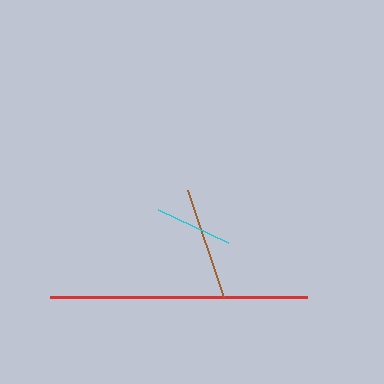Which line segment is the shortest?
The cyan line is the shortest at approximately 77 pixels.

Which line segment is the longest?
The red line is the longest at approximately 257 pixels.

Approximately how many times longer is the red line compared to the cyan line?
The red line is approximately 3.3 times the length of the cyan line.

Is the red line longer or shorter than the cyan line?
The red line is longer than the cyan line.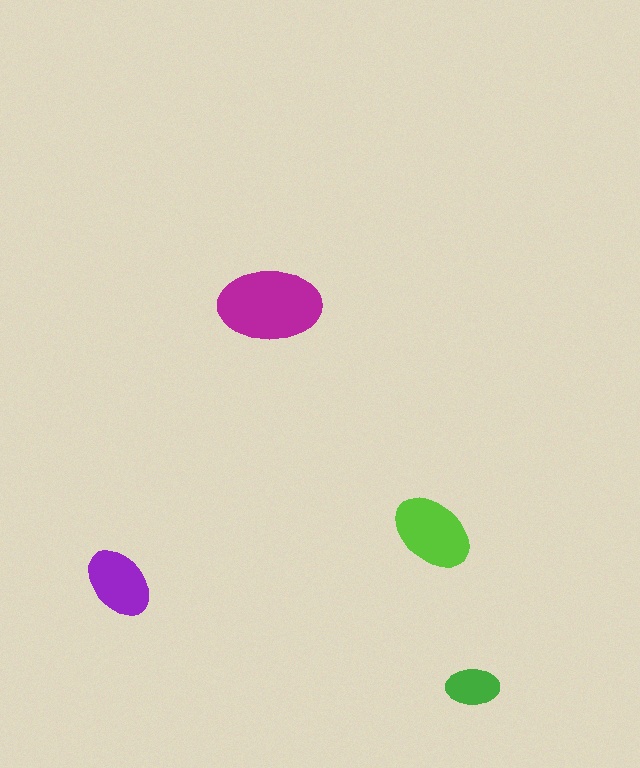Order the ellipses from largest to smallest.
the magenta one, the lime one, the purple one, the green one.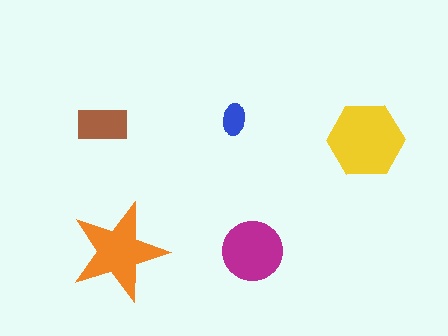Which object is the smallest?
The blue ellipse.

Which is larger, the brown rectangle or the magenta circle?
The magenta circle.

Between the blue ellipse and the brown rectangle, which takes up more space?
The brown rectangle.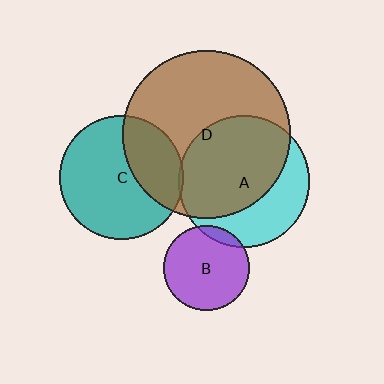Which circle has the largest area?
Circle D (brown).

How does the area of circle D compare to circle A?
Approximately 1.6 times.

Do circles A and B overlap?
Yes.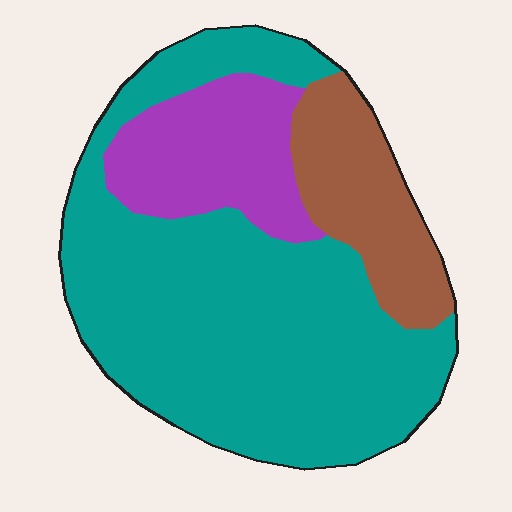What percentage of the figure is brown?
Brown covers 17% of the figure.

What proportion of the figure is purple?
Purple takes up about one fifth (1/5) of the figure.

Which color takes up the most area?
Teal, at roughly 65%.